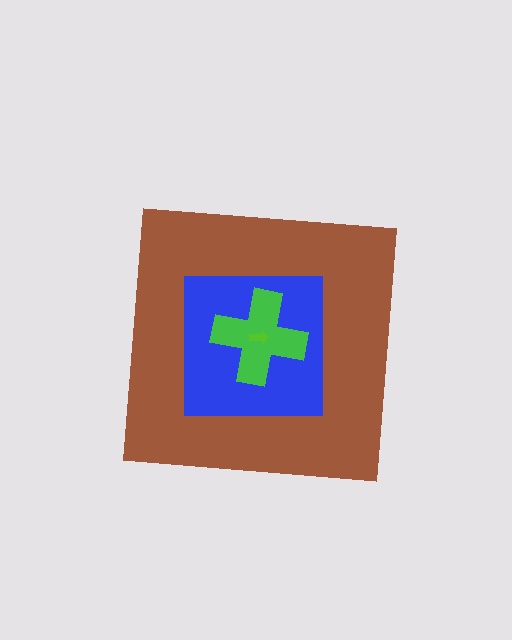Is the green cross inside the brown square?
Yes.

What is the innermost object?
The lime arrow.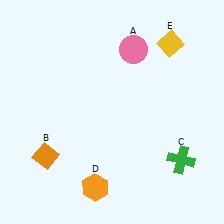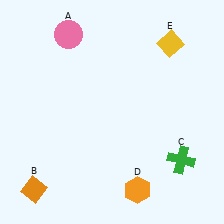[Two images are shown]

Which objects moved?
The objects that moved are: the pink circle (A), the orange diamond (B), the orange hexagon (D).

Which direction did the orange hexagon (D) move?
The orange hexagon (D) moved right.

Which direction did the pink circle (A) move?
The pink circle (A) moved left.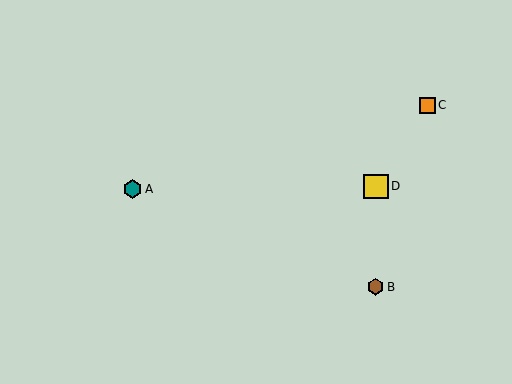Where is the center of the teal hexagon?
The center of the teal hexagon is at (133, 189).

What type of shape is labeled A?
Shape A is a teal hexagon.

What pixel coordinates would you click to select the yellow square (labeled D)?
Click at (376, 186) to select the yellow square D.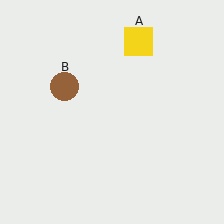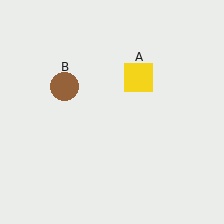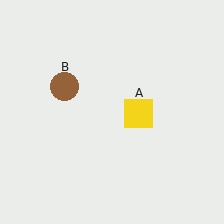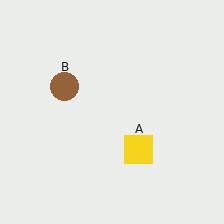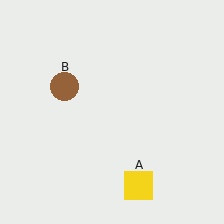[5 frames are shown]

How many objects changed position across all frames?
1 object changed position: yellow square (object A).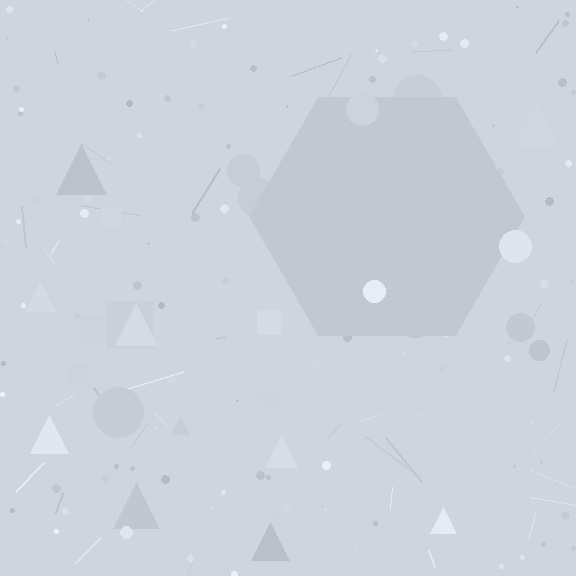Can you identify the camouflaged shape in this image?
The camouflaged shape is a hexagon.